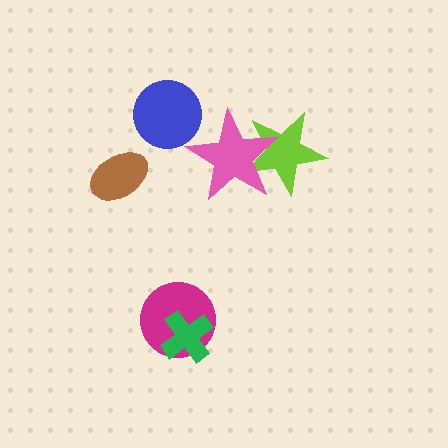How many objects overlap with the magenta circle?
1 object overlaps with the magenta circle.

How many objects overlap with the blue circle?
0 objects overlap with the blue circle.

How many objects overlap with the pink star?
1 object overlaps with the pink star.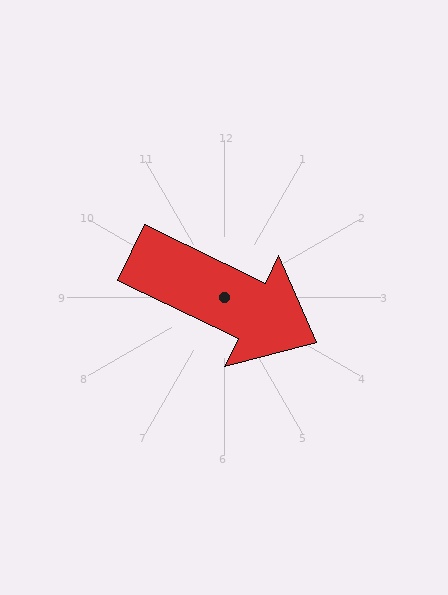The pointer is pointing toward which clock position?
Roughly 4 o'clock.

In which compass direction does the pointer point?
Southeast.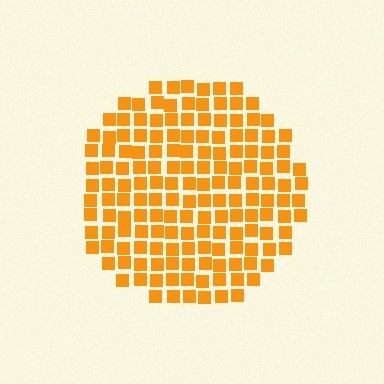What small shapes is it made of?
It is made of small squares.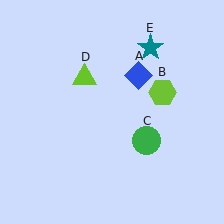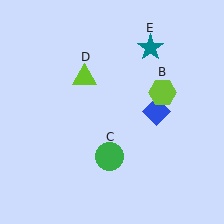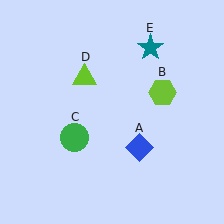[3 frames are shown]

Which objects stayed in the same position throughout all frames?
Lime hexagon (object B) and lime triangle (object D) and teal star (object E) remained stationary.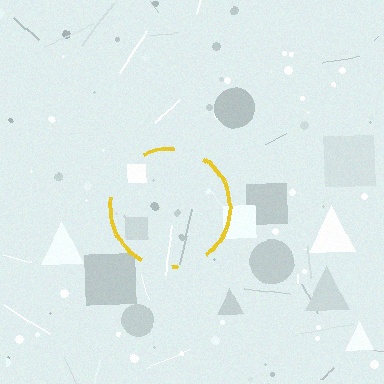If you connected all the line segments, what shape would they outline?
They would outline a circle.